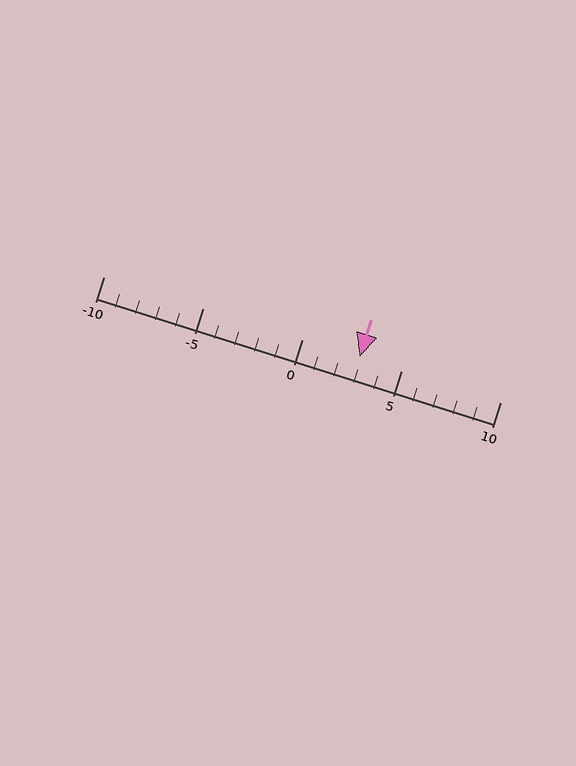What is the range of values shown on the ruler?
The ruler shows values from -10 to 10.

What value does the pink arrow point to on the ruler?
The pink arrow points to approximately 3.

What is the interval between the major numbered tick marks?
The major tick marks are spaced 5 units apart.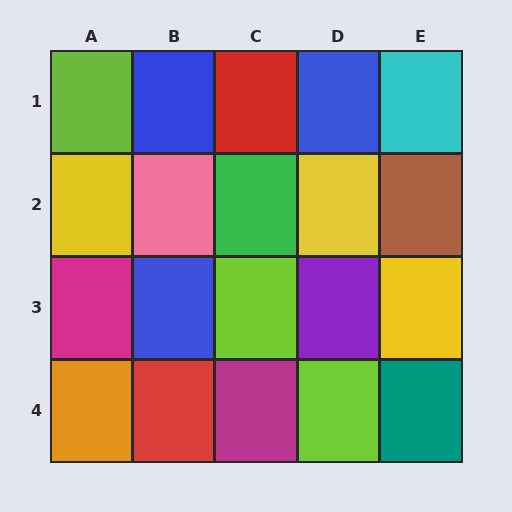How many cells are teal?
1 cell is teal.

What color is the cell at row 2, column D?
Yellow.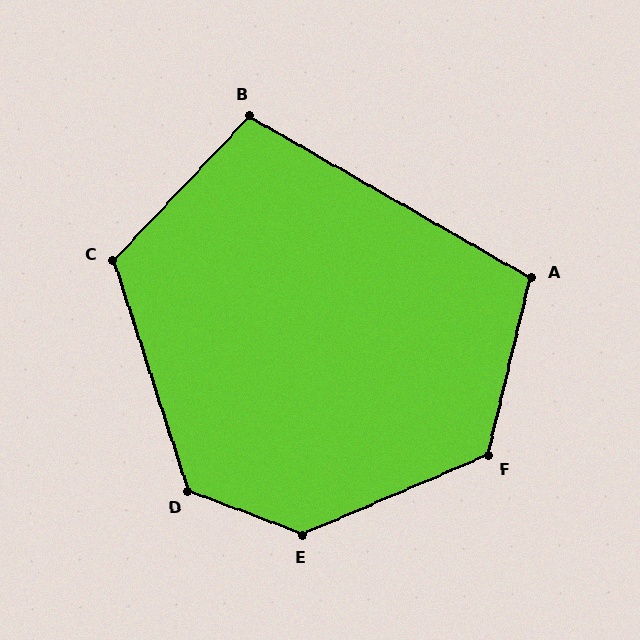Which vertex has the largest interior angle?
E, at approximately 136 degrees.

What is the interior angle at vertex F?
Approximately 127 degrees (obtuse).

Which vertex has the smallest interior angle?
B, at approximately 104 degrees.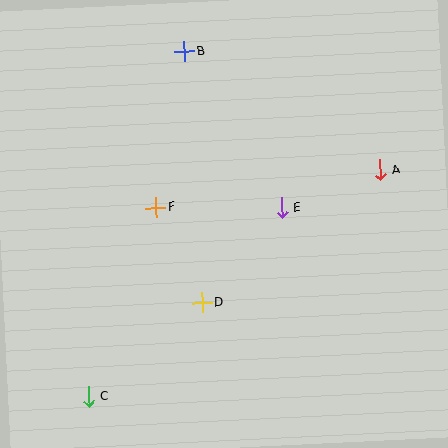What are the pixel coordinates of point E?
Point E is at (281, 208).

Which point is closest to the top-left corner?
Point B is closest to the top-left corner.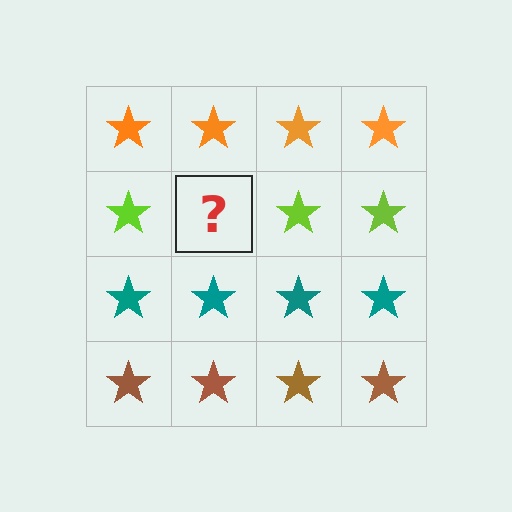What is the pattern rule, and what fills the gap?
The rule is that each row has a consistent color. The gap should be filled with a lime star.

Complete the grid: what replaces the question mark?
The question mark should be replaced with a lime star.